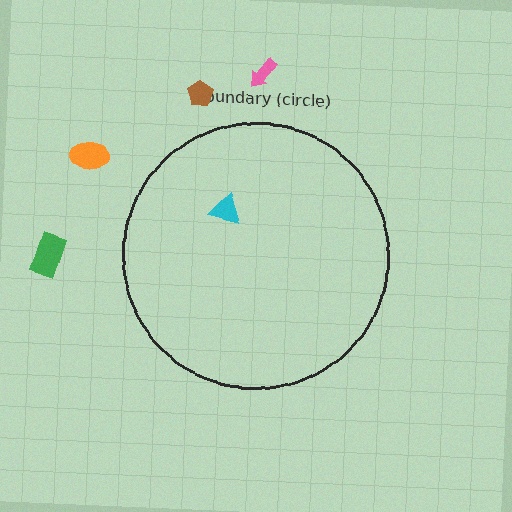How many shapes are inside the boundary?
1 inside, 4 outside.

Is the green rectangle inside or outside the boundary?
Outside.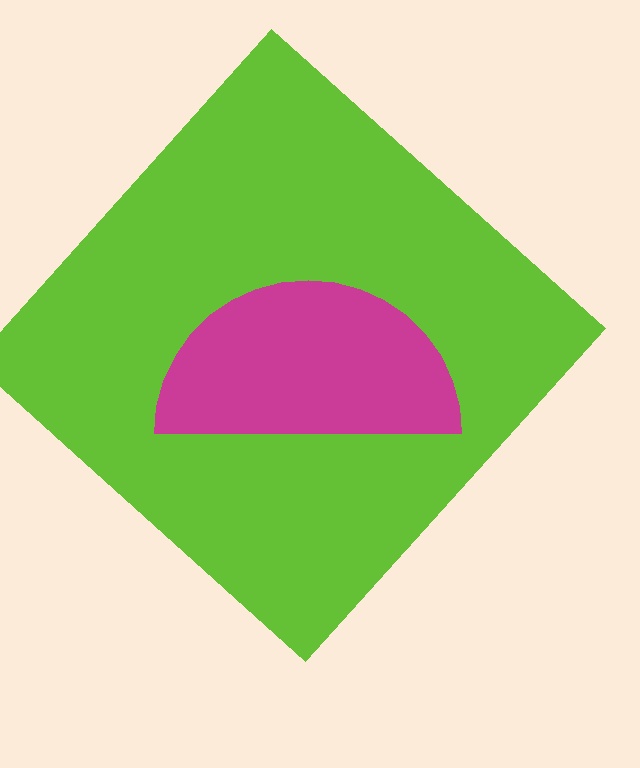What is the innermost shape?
The magenta semicircle.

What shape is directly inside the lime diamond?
The magenta semicircle.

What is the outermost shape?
The lime diamond.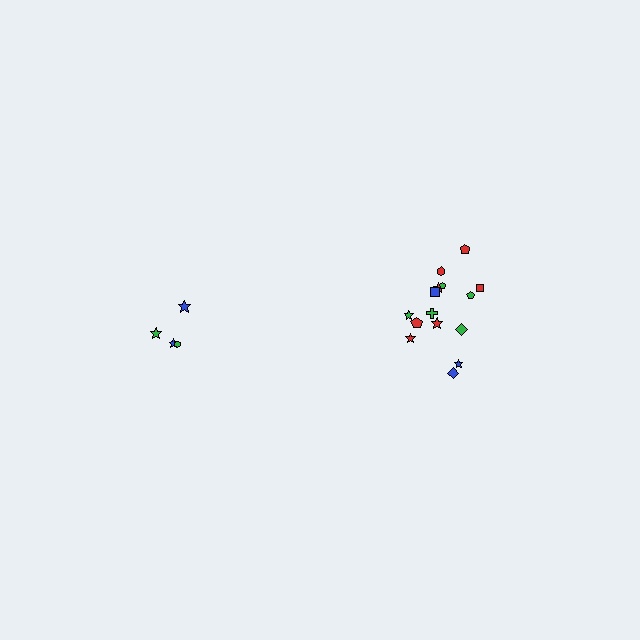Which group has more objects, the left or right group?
The right group.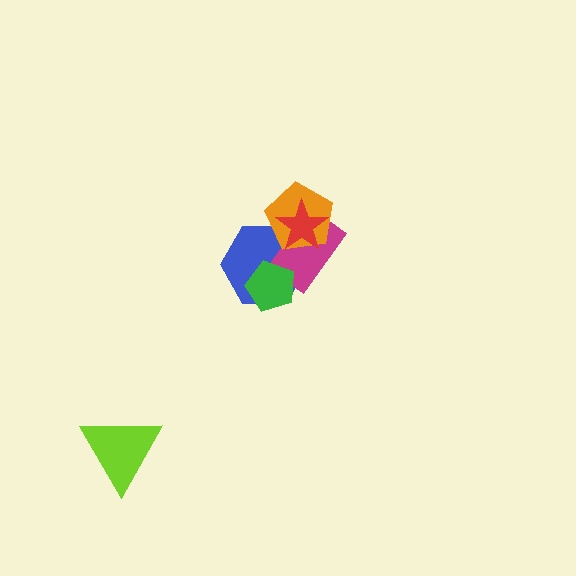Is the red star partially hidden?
No, no other shape covers it.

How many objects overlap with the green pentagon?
2 objects overlap with the green pentagon.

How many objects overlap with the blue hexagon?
4 objects overlap with the blue hexagon.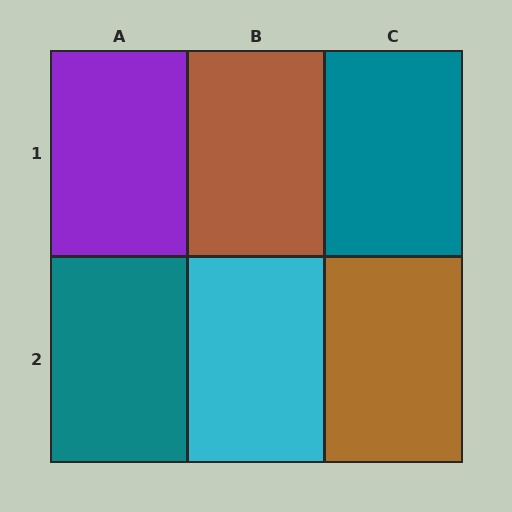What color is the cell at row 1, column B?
Brown.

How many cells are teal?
2 cells are teal.